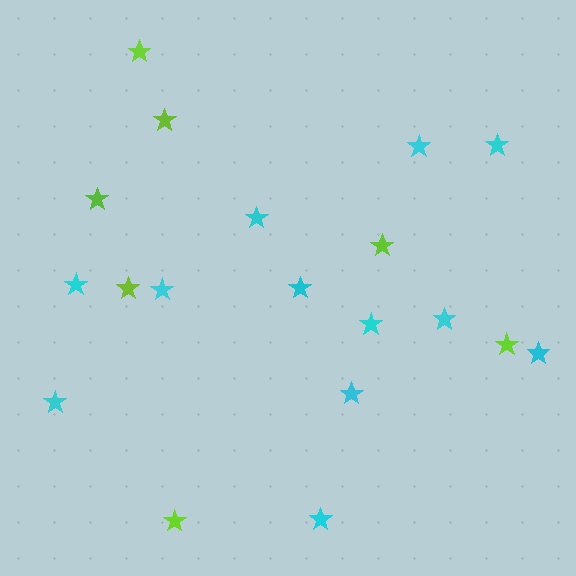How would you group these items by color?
There are 2 groups: one group of cyan stars (12) and one group of lime stars (7).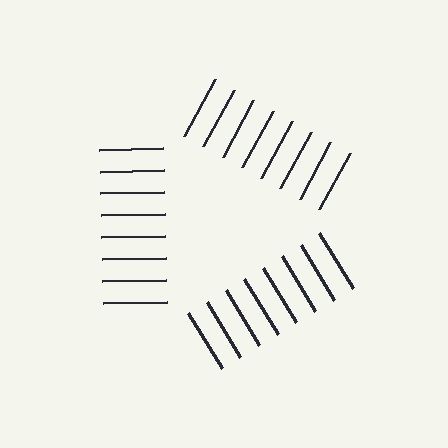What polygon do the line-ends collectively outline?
An illusory triangle — the line segments terminate on its edges but no continuous stroke is drawn.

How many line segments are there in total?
24 — 8 along each of the 3 edges.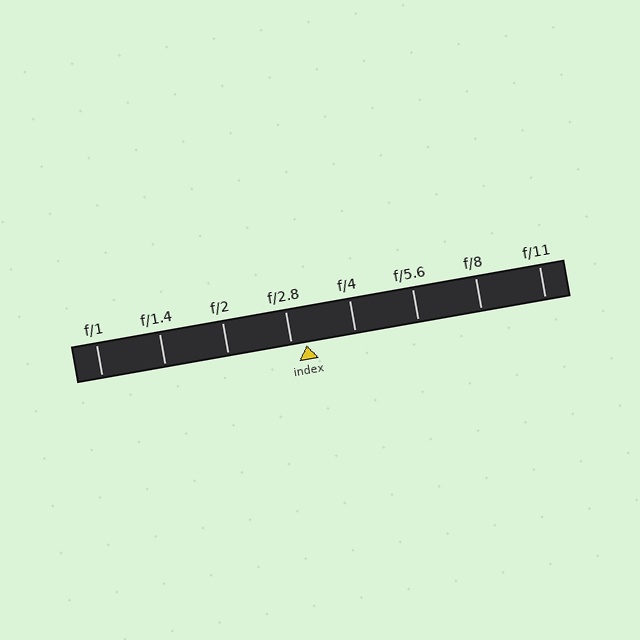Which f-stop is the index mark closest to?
The index mark is closest to f/2.8.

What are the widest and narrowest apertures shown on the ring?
The widest aperture shown is f/1 and the narrowest is f/11.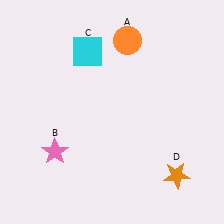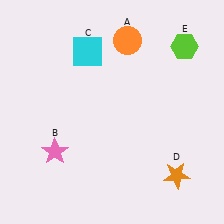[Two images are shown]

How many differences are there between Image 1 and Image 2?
There is 1 difference between the two images.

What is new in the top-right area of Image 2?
A lime hexagon (E) was added in the top-right area of Image 2.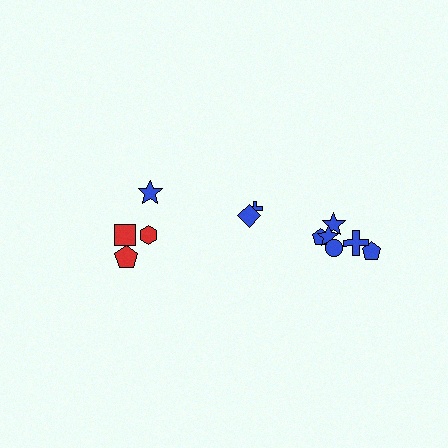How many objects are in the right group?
There are 8 objects.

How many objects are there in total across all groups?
There are 12 objects.